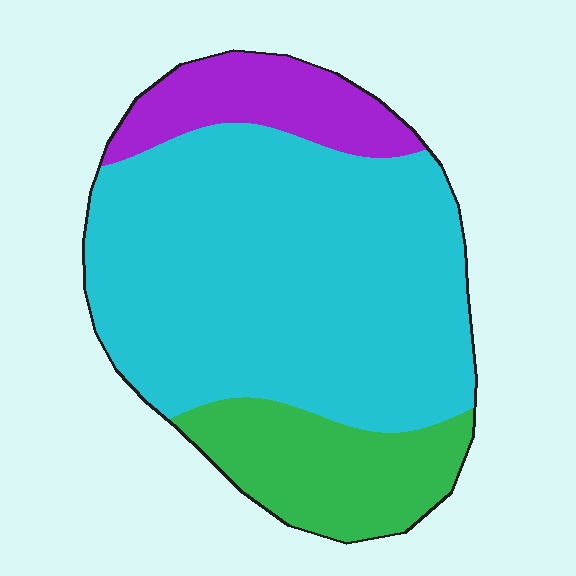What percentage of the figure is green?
Green covers around 20% of the figure.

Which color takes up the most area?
Cyan, at roughly 70%.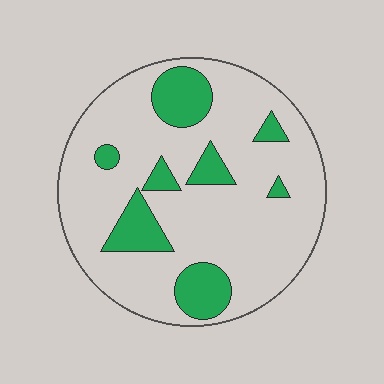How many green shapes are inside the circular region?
8.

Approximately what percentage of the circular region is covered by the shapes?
Approximately 20%.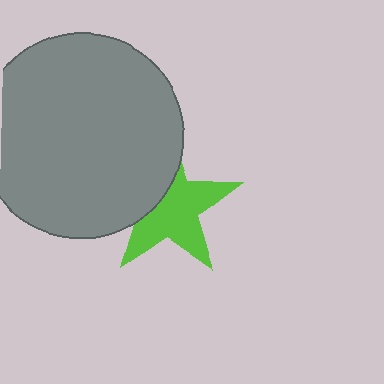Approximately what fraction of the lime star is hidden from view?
Roughly 35% of the lime star is hidden behind the gray circle.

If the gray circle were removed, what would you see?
You would see the complete lime star.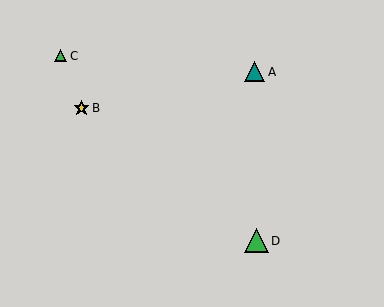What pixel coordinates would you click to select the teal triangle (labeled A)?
Click at (255, 72) to select the teal triangle A.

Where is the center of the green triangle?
The center of the green triangle is at (256, 241).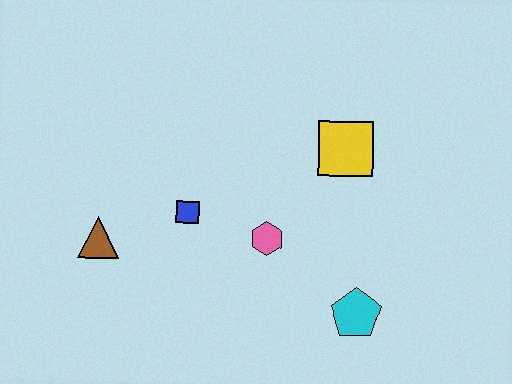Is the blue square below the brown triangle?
No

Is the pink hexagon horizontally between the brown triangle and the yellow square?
Yes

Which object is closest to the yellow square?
The pink hexagon is closest to the yellow square.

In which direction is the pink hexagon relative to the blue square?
The pink hexagon is to the right of the blue square.